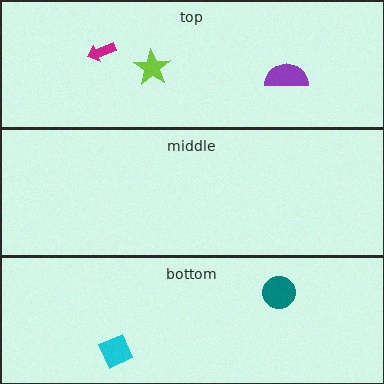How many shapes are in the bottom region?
2.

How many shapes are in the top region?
3.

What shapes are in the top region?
The magenta arrow, the purple semicircle, the lime star.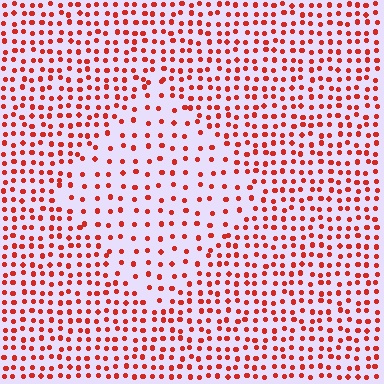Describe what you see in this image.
The image contains small red elements arranged at two different densities. A diamond-shaped region is visible where the elements are less densely packed than the surrounding area.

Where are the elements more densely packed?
The elements are more densely packed outside the diamond boundary.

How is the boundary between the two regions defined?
The boundary is defined by a change in element density (approximately 1.9x ratio). All elements are the same color, size, and shape.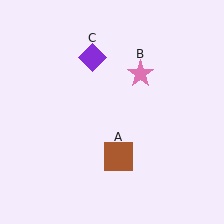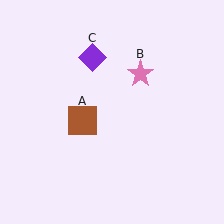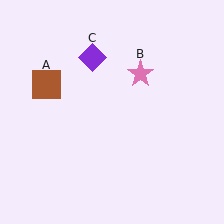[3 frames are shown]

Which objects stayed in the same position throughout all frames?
Pink star (object B) and purple diamond (object C) remained stationary.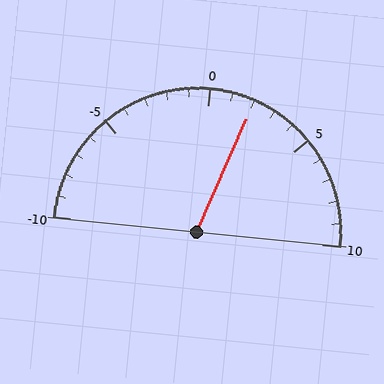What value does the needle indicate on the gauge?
The needle indicates approximately 2.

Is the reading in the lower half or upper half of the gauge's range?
The reading is in the upper half of the range (-10 to 10).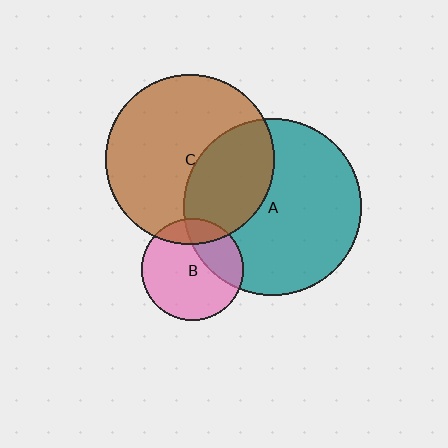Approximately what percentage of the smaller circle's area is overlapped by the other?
Approximately 35%.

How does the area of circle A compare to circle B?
Approximately 3.0 times.